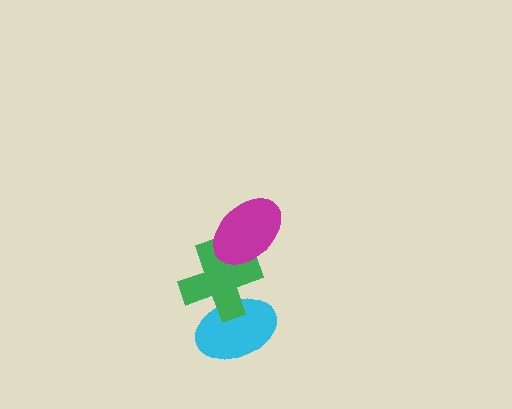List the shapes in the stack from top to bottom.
From top to bottom: the magenta ellipse, the green cross, the cyan ellipse.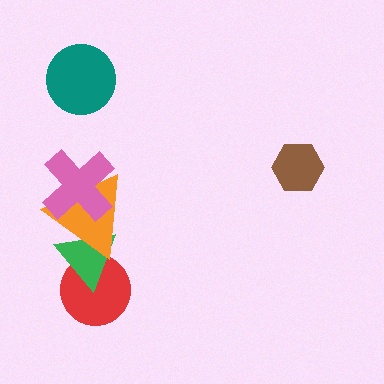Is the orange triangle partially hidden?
Yes, it is partially covered by another shape.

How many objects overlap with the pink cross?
1 object overlaps with the pink cross.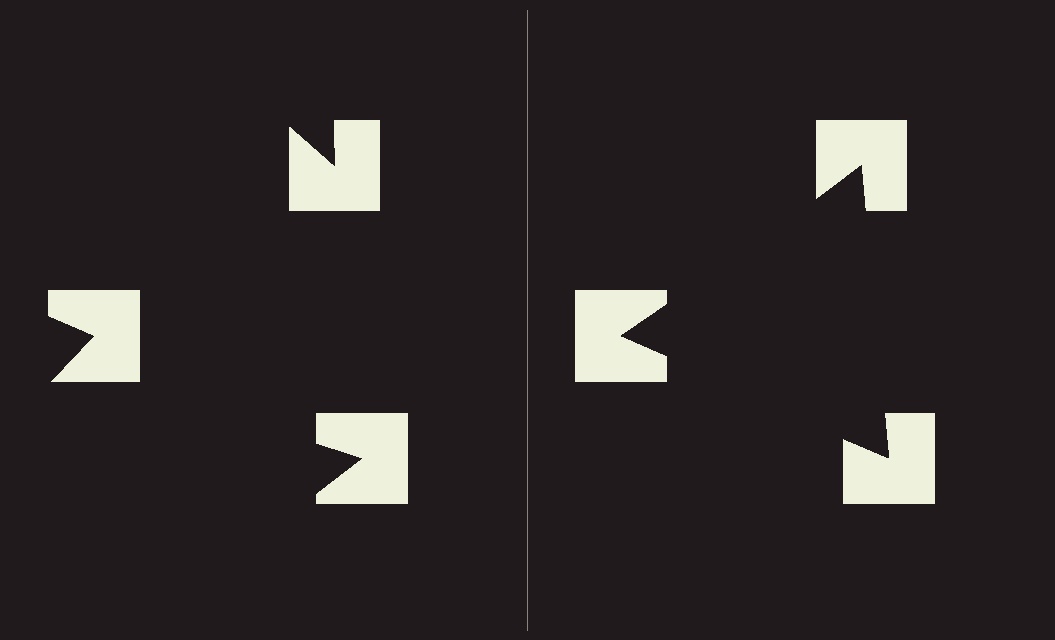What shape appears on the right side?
An illusory triangle.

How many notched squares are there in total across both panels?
6 — 3 on each side.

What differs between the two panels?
The notched squares are positioned identically on both sides; only the wedge orientations differ. On the right they align to a triangle; on the left they are misaligned.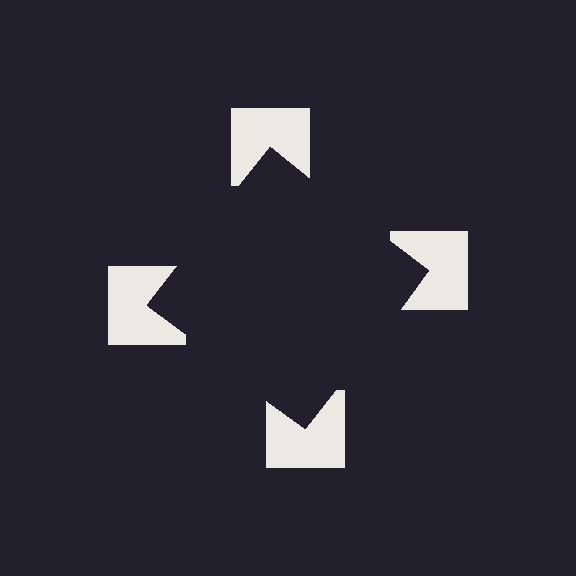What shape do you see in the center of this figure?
An illusory square — its edges are inferred from the aligned wedge cuts in the notched squares, not physically drawn.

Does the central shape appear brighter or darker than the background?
It typically appears slightly darker than the background, even though no actual brightness change is drawn.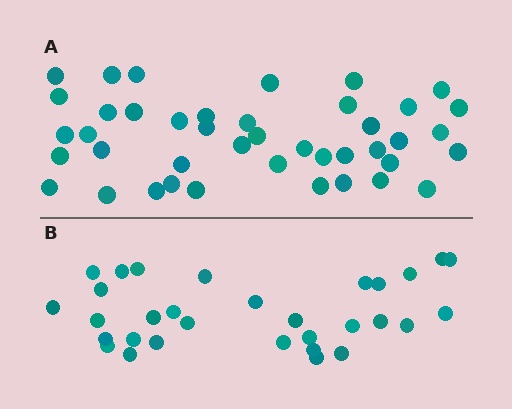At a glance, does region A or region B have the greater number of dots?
Region A (the top region) has more dots.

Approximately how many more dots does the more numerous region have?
Region A has roughly 12 or so more dots than region B.